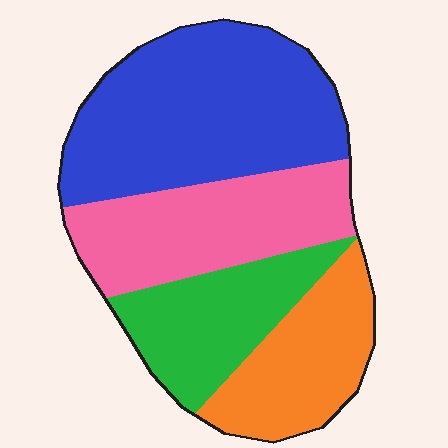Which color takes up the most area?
Blue, at roughly 40%.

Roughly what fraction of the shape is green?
Green covers 19% of the shape.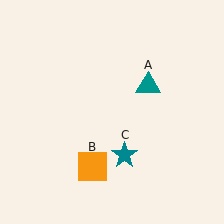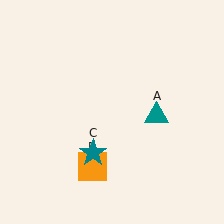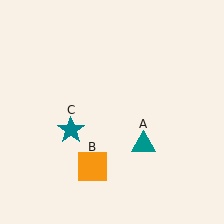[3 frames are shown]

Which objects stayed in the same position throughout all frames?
Orange square (object B) remained stationary.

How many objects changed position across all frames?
2 objects changed position: teal triangle (object A), teal star (object C).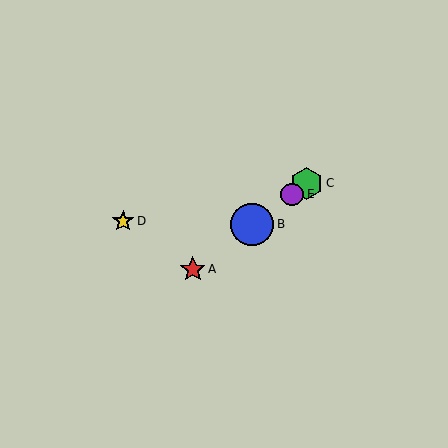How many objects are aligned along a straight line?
4 objects (A, B, C, E) are aligned along a straight line.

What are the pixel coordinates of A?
Object A is at (193, 269).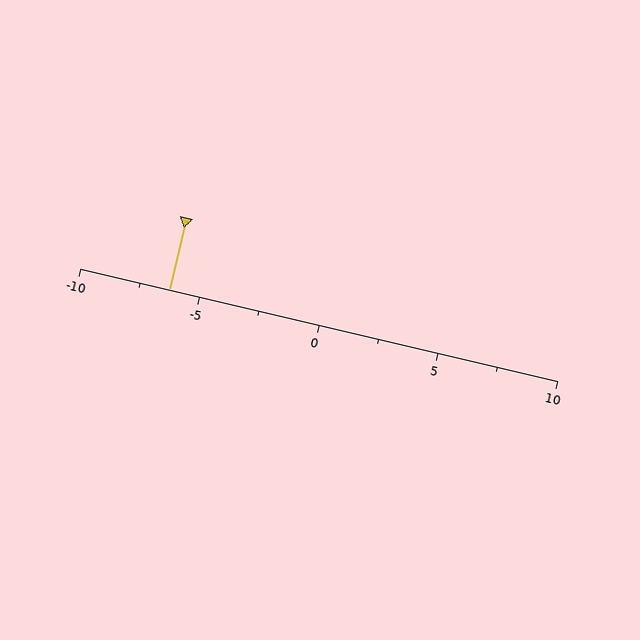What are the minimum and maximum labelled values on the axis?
The axis runs from -10 to 10.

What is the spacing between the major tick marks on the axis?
The major ticks are spaced 5 apart.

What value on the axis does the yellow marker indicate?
The marker indicates approximately -6.2.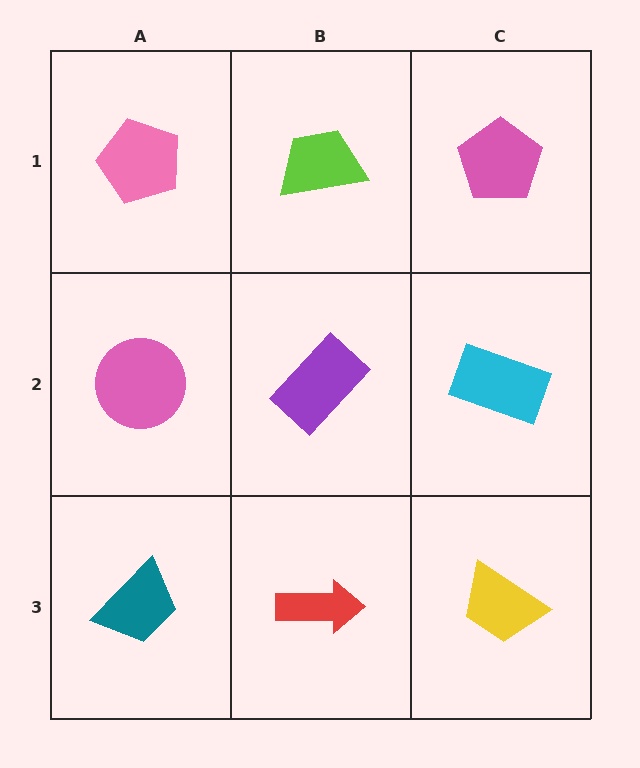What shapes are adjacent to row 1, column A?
A pink circle (row 2, column A), a lime trapezoid (row 1, column B).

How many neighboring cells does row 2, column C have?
3.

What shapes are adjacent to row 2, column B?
A lime trapezoid (row 1, column B), a red arrow (row 3, column B), a pink circle (row 2, column A), a cyan rectangle (row 2, column C).